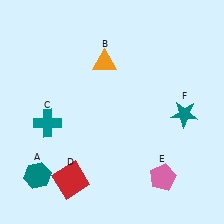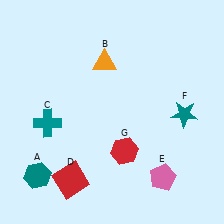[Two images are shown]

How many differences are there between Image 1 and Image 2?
There is 1 difference between the two images.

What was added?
A red hexagon (G) was added in Image 2.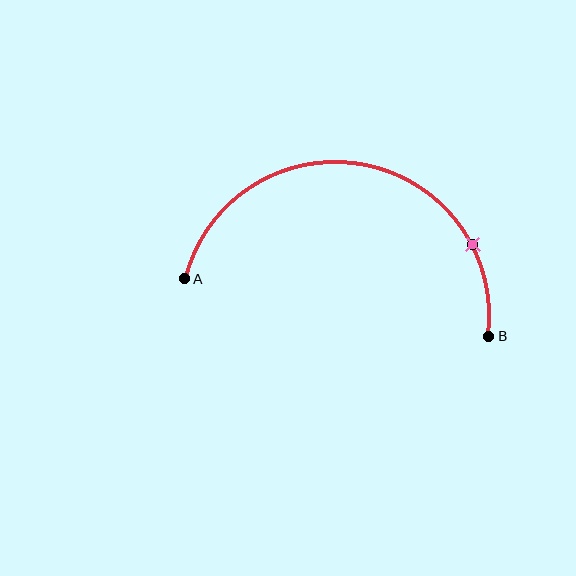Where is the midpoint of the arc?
The arc midpoint is the point on the curve farthest from the straight line joining A and B. It sits above that line.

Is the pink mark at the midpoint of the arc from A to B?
No. The pink mark lies on the arc but is closer to endpoint B. The arc midpoint would be at the point on the curve equidistant along the arc from both A and B.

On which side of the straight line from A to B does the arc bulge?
The arc bulges above the straight line connecting A and B.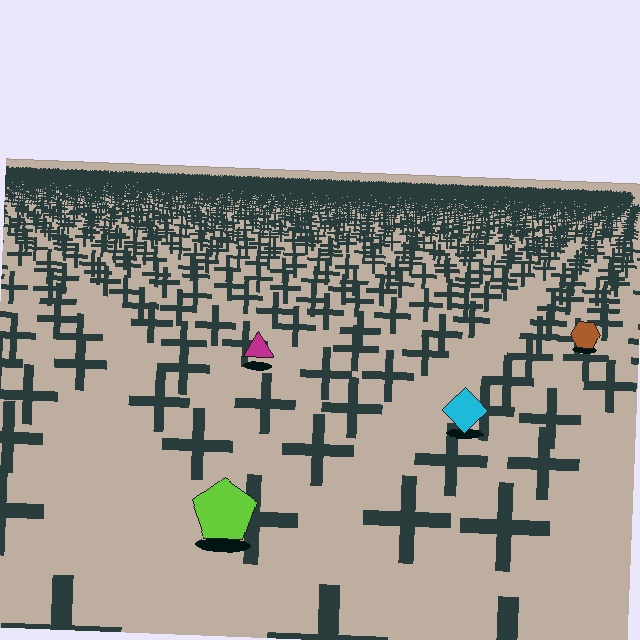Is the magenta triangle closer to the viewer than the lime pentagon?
No. The lime pentagon is closer — you can tell from the texture gradient: the ground texture is coarser near it.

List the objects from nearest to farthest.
From nearest to farthest: the lime pentagon, the cyan diamond, the magenta triangle, the brown hexagon.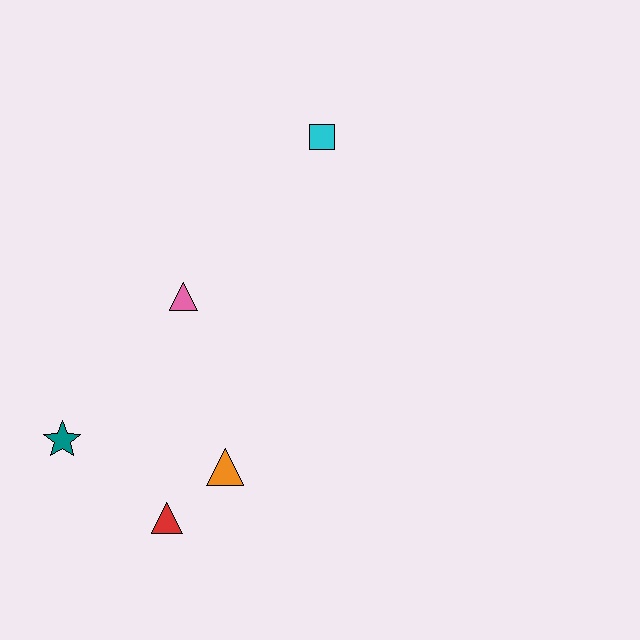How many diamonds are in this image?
There are no diamonds.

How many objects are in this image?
There are 5 objects.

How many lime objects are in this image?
There are no lime objects.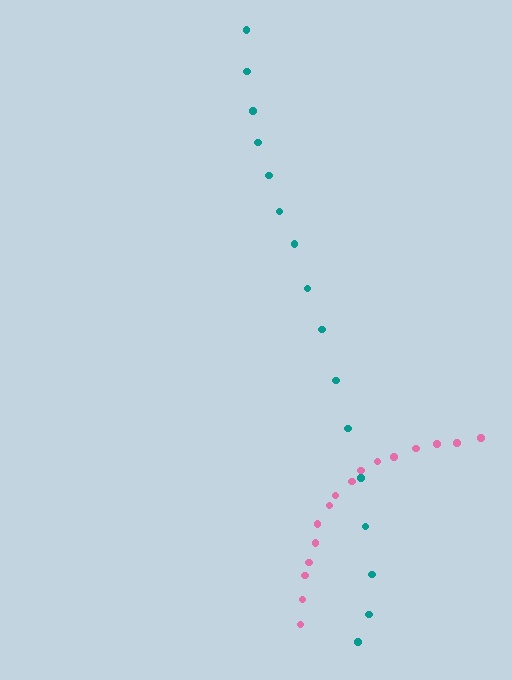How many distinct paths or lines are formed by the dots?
There are 2 distinct paths.